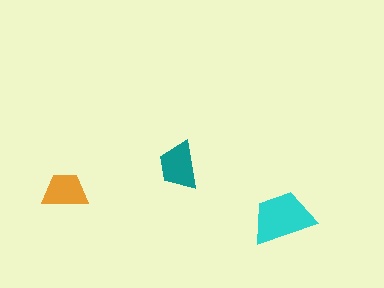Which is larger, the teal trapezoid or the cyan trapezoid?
The cyan one.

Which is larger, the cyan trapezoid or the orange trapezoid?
The cyan one.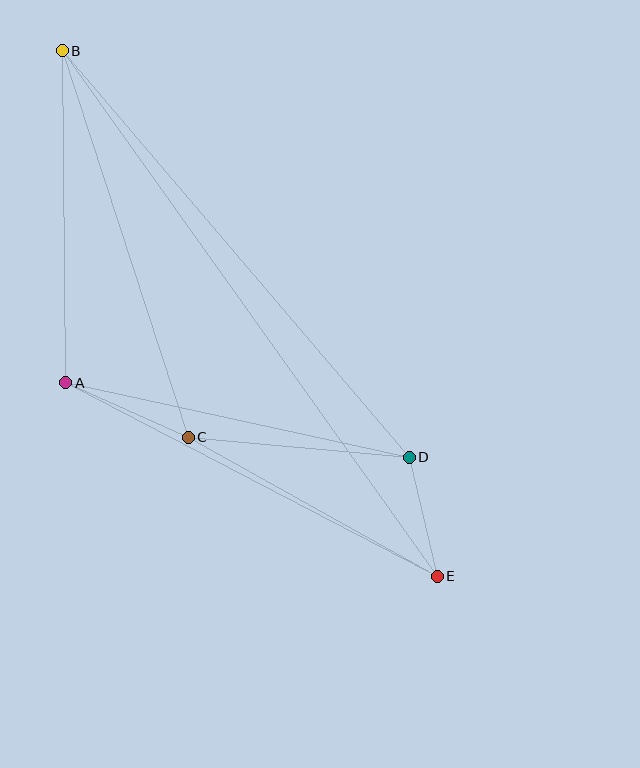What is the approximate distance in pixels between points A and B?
The distance between A and B is approximately 332 pixels.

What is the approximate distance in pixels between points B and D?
The distance between B and D is approximately 535 pixels.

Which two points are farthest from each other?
Points B and E are farthest from each other.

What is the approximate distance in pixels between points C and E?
The distance between C and E is approximately 285 pixels.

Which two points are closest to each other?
Points D and E are closest to each other.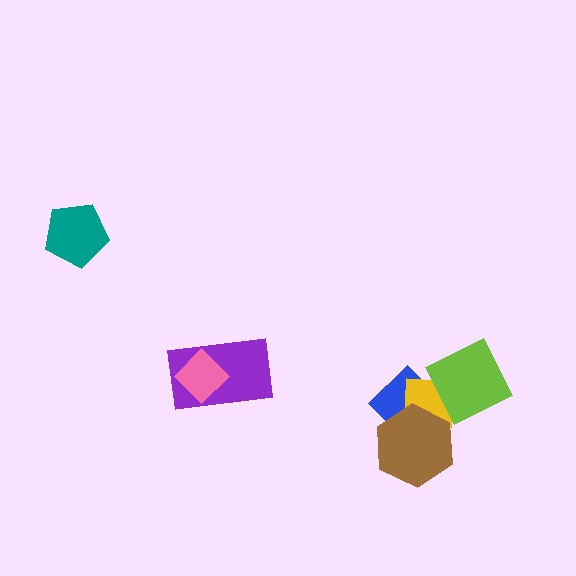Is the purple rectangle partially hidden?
Yes, it is partially covered by another shape.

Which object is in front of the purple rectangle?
The pink diamond is in front of the purple rectangle.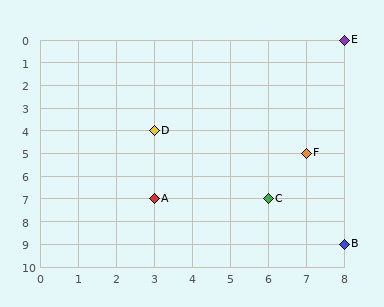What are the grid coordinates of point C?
Point C is at grid coordinates (6, 7).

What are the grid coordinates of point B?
Point B is at grid coordinates (8, 9).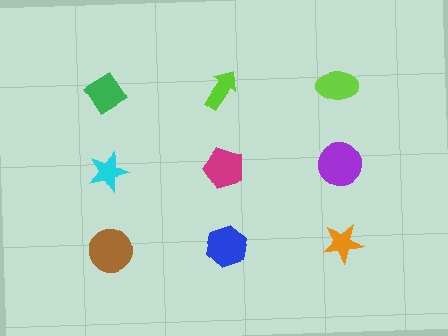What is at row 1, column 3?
A lime ellipse.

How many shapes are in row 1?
3 shapes.